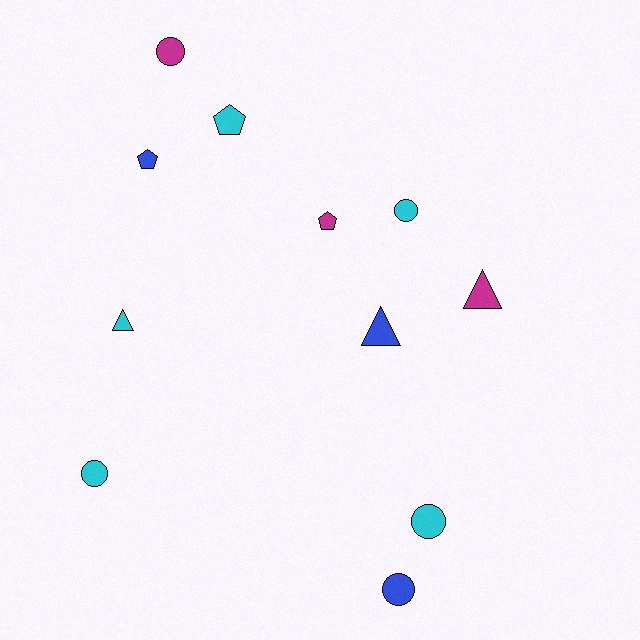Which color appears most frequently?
Cyan, with 5 objects.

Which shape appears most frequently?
Circle, with 5 objects.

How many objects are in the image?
There are 11 objects.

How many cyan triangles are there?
There is 1 cyan triangle.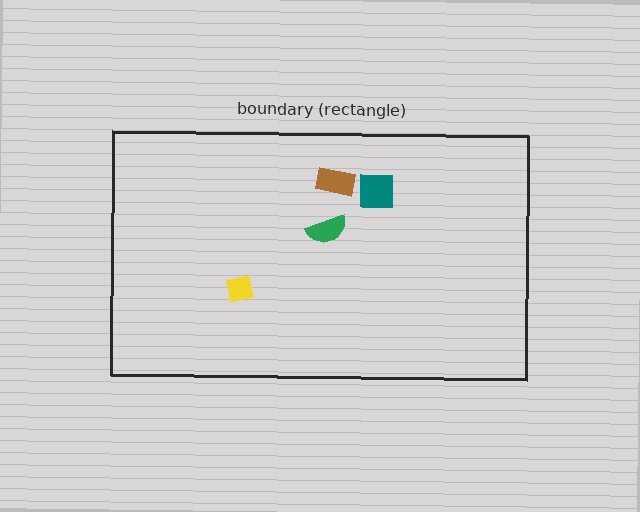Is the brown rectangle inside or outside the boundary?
Inside.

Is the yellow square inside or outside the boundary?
Inside.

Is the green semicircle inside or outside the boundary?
Inside.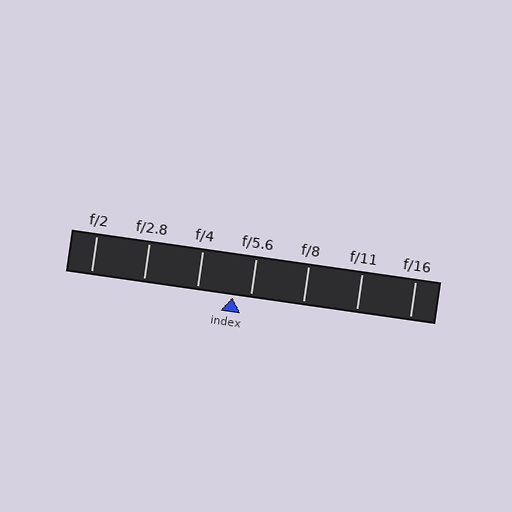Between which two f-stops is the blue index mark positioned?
The index mark is between f/4 and f/5.6.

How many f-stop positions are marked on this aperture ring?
There are 7 f-stop positions marked.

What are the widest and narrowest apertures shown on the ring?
The widest aperture shown is f/2 and the narrowest is f/16.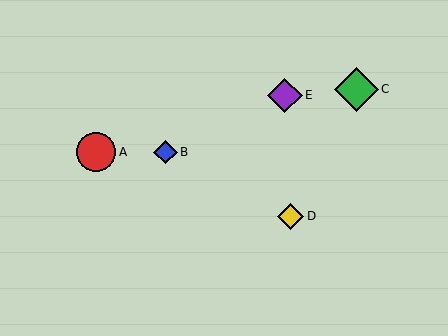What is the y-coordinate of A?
Object A is at y≈152.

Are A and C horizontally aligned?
No, A is at y≈152 and C is at y≈89.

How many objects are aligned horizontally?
2 objects (A, B) are aligned horizontally.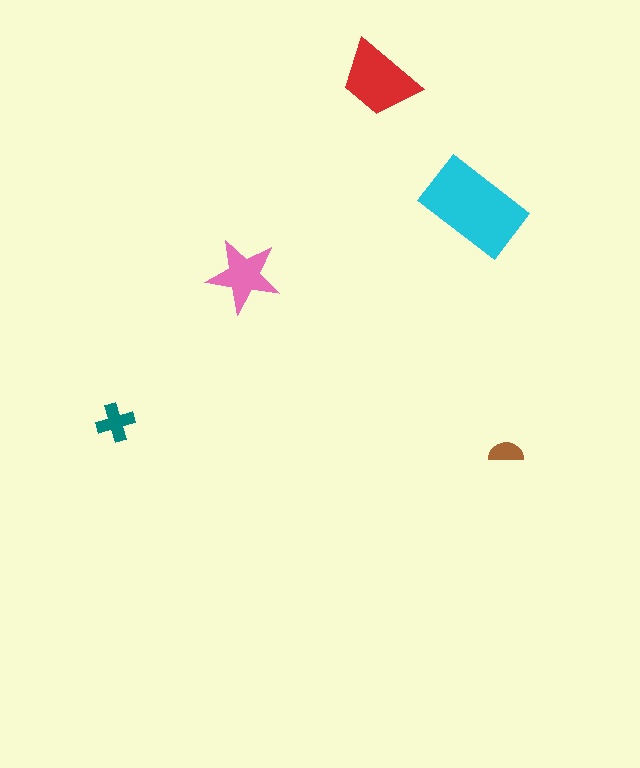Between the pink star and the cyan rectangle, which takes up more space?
The cyan rectangle.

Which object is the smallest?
The brown semicircle.